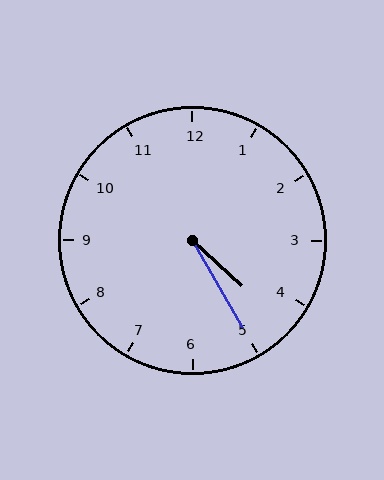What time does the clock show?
4:25.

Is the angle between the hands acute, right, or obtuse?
It is acute.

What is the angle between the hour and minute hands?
Approximately 18 degrees.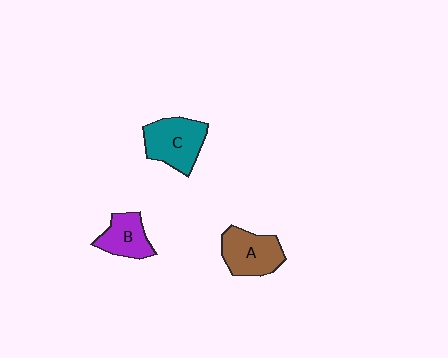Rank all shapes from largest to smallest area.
From largest to smallest: C (teal), A (brown), B (purple).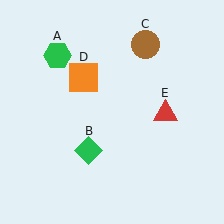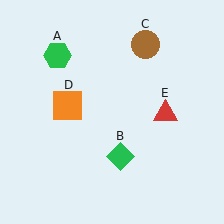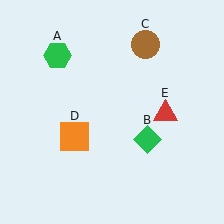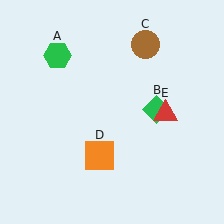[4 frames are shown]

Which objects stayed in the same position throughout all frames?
Green hexagon (object A) and brown circle (object C) and red triangle (object E) remained stationary.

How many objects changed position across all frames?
2 objects changed position: green diamond (object B), orange square (object D).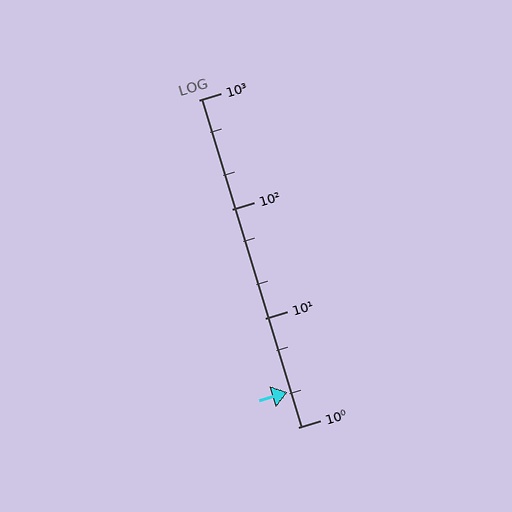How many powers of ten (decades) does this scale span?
The scale spans 3 decades, from 1 to 1000.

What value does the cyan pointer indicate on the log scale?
The pointer indicates approximately 2.1.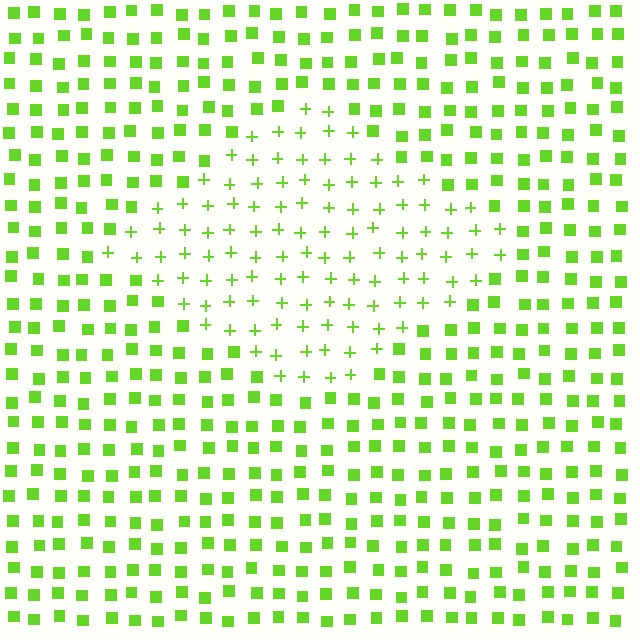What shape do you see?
I see a diamond.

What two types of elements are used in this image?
The image uses plus signs inside the diamond region and squares outside it.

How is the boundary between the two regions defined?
The boundary is defined by a change in element shape: plus signs inside vs. squares outside. All elements share the same color and spacing.